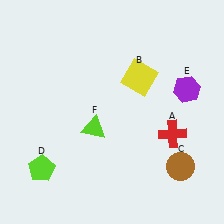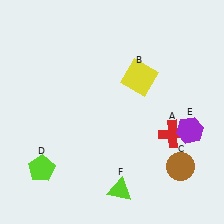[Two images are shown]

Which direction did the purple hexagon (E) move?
The purple hexagon (E) moved down.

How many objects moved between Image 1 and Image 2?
2 objects moved between the two images.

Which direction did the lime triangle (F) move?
The lime triangle (F) moved down.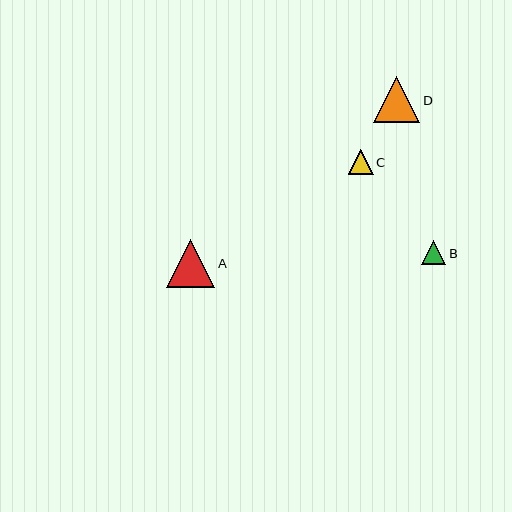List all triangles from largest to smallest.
From largest to smallest: A, D, C, B.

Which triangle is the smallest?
Triangle B is the smallest with a size of approximately 24 pixels.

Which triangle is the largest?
Triangle A is the largest with a size of approximately 48 pixels.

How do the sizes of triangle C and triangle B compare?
Triangle C and triangle B are approximately the same size.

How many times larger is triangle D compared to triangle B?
Triangle D is approximately 2.0 times the size of triangle B.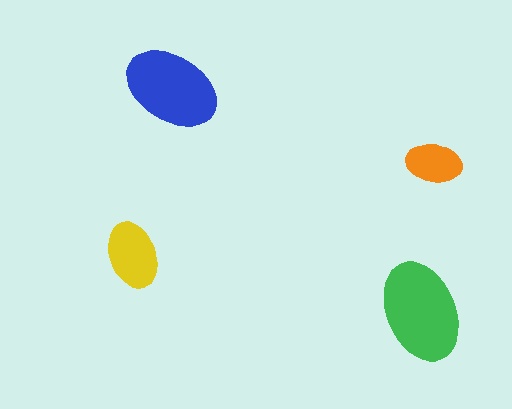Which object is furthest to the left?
The yellow ellipse is leftmost.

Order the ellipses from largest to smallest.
the green one, the blue one, the yellow one, the orange one.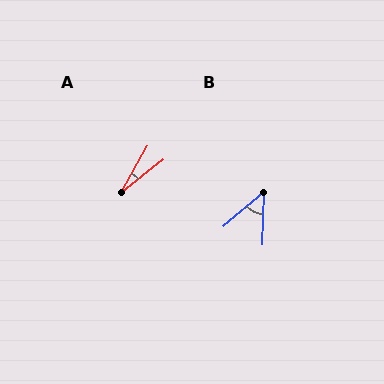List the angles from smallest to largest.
A (22°), B (48°).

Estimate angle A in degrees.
Approximately 22 degrees.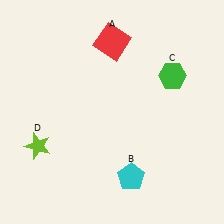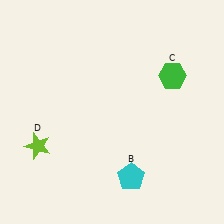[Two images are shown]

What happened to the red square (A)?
The red square (A) was removed in Image 2. It was in the top-right area of Image 1.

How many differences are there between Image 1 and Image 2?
There is 1 difference between the two images.